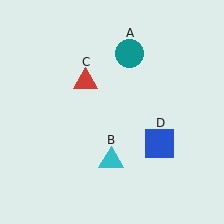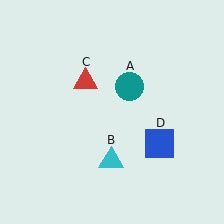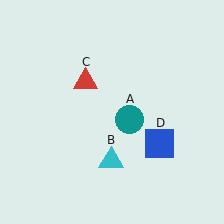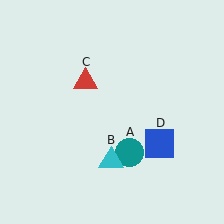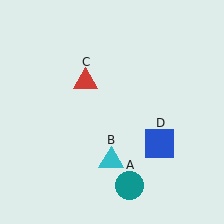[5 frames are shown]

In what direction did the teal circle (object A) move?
The teal circle (object A) moved down.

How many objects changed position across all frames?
1 object changed position: teal circle (object A).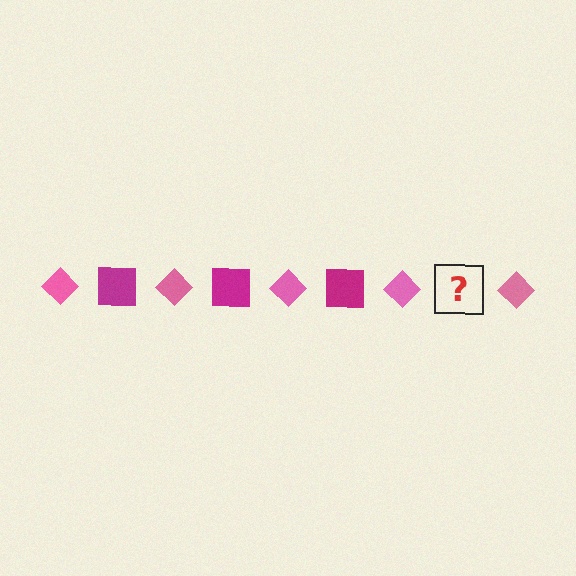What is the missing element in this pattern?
The missing element is a magenta square.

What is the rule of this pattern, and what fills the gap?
The rule is that the pattern alternates between pink diamond and magenta square. The gap should be filled with a magenta square.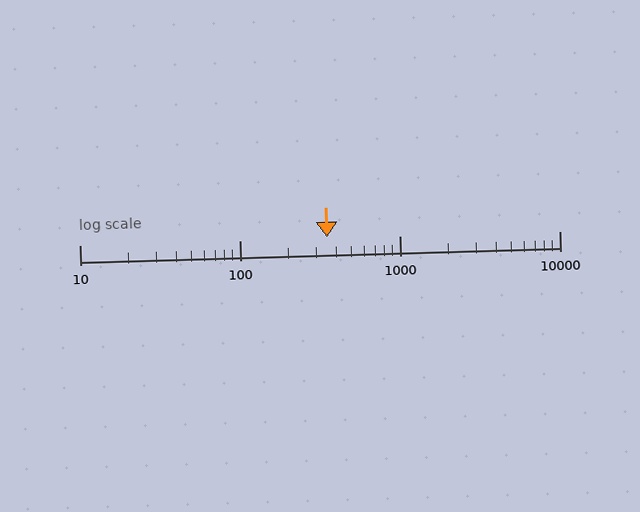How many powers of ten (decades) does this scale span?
The scale spans 3 decades, from 10 to 10000.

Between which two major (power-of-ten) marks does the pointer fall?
The pointer is between 100 and 1000.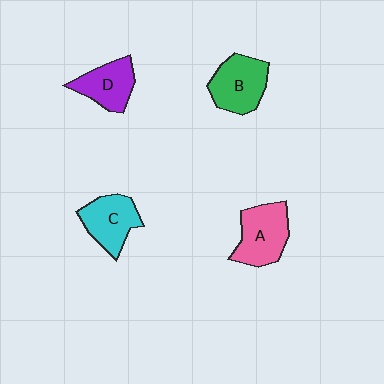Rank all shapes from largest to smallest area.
From largest to smallest: A (pink), B (green), C (cyan), D (purple).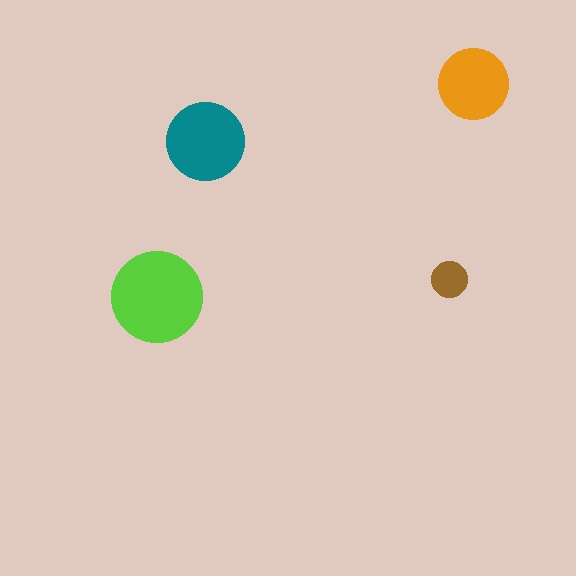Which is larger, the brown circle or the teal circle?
The teal one.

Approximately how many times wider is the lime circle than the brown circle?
About 2.5 times wider.